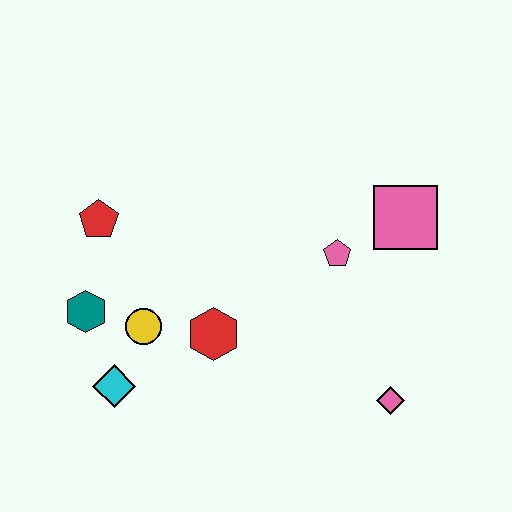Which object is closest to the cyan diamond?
The yellow circle is closest to the cyan diamond.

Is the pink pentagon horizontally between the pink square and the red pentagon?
Yes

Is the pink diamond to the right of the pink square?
No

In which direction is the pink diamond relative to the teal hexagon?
The pink diamond is to the right of the teal hexagon.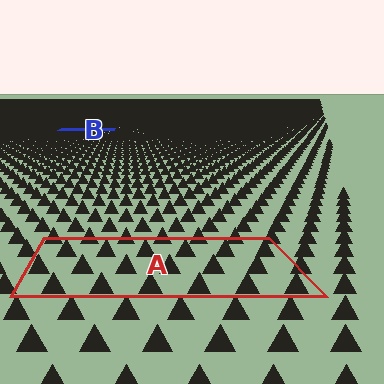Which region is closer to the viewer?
Region A is closer. The texture elements there are larger and more spread out.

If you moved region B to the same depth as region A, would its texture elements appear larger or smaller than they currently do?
They would appear larger. At a closer depth, the same texture elements are projected at a bigger on-screen size.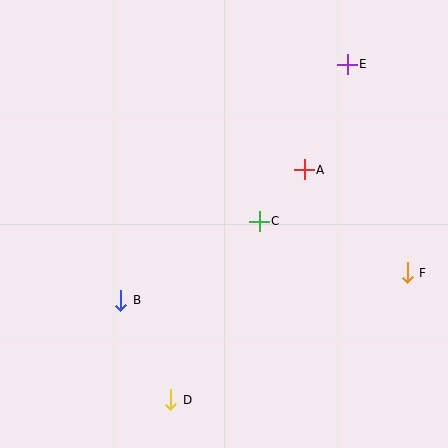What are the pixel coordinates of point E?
Point E is at (347, 64).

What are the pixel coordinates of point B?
Point B is at (121, 300).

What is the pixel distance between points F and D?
The distance between F and D is 269 pixels.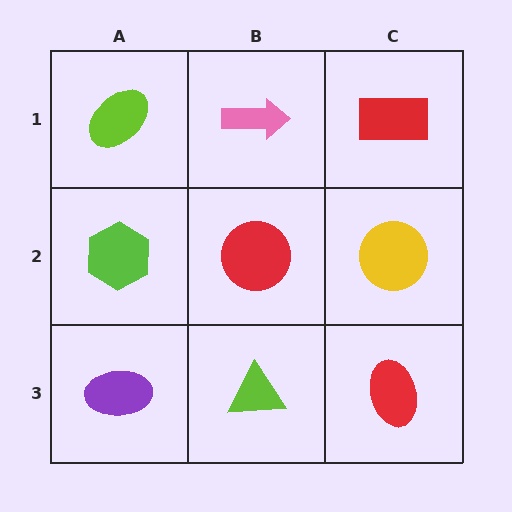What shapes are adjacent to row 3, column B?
A red circle (row 2, column B), a purple ellipse (row 3, column A), a red ellipse (row 3, column C).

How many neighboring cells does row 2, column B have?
4.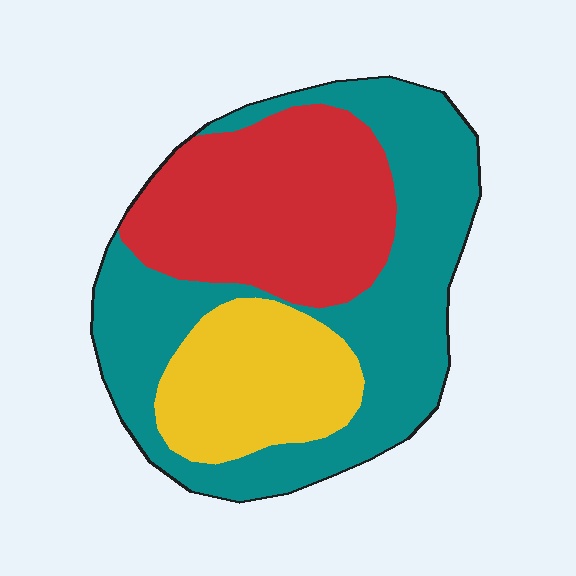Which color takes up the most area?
Teal, at roughly 45%.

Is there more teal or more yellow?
Teal.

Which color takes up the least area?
Yellow, at roughly 20%.